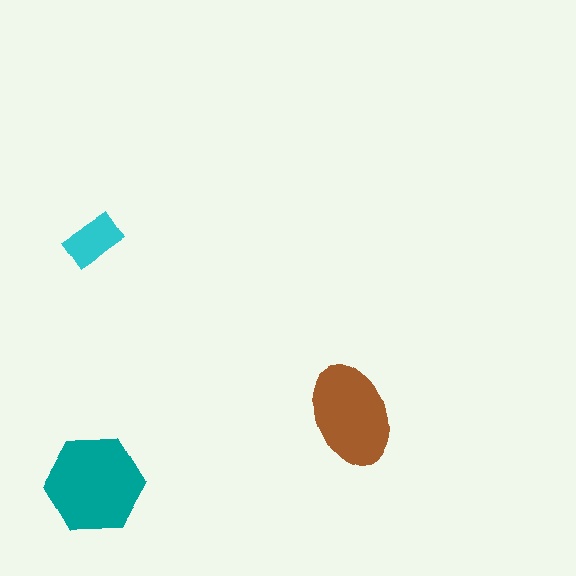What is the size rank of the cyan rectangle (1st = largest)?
3rd.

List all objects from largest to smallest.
The teal hexagon, the brown ellipse, the cyan rectangle.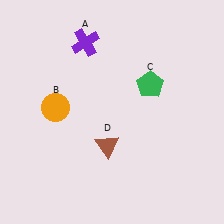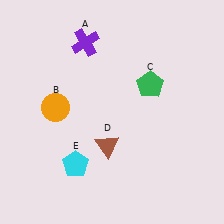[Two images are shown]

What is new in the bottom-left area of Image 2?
A cyan pentagon (E) was added in the bottom-left area of Image 2.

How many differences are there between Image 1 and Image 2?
There is 1 difference between the two images.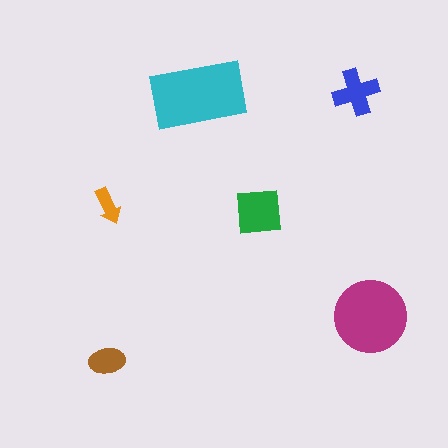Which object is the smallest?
The orange arrow.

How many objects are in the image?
There are 6 objects in the image.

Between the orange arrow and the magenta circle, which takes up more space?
The magenta circle.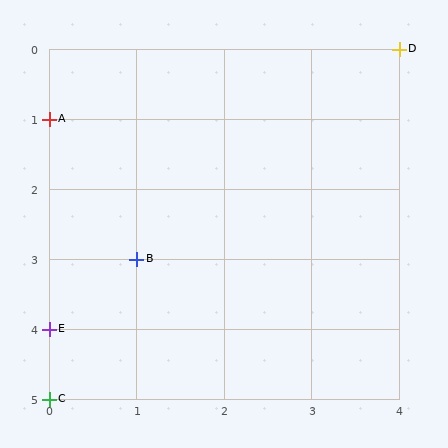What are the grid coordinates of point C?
Point C is at grid coordinates (0, 5).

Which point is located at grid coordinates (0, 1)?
Point A is at (0, 1).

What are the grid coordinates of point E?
Point E is at grid coordinates (0, 4).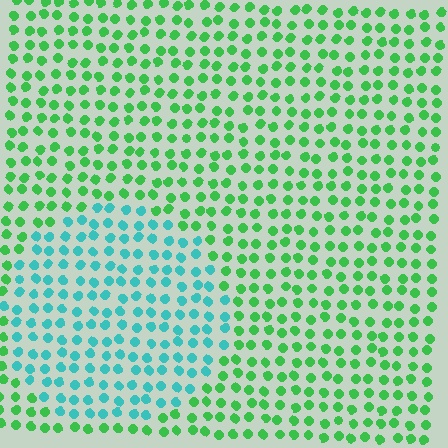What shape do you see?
I see a circle.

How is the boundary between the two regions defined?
The boundary is defined purely by a slight shift in hue (about 50 degrees). Spacing, size, and orientation are identical on both sides.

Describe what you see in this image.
The image is filled with small green elements in a uniform arrangement. A circle-shaped region is visible where the elements are tinted to a slightly different hue, forming a subtle color boundary.